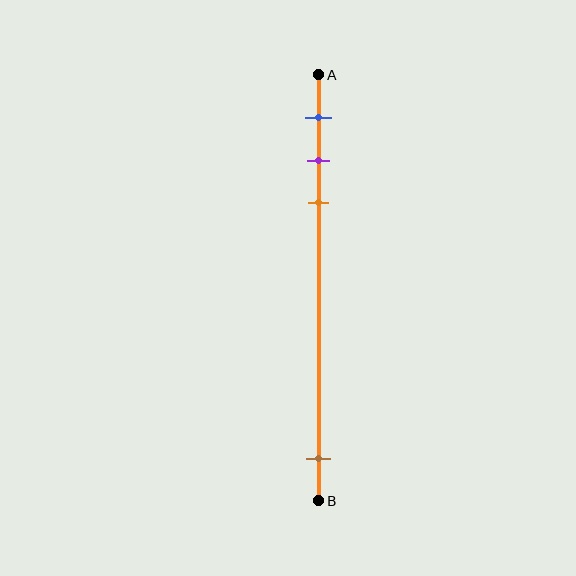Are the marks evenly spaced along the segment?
No, the marks are not evenly spaced.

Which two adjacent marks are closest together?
The purple and orange marks are the closest adjacent pair.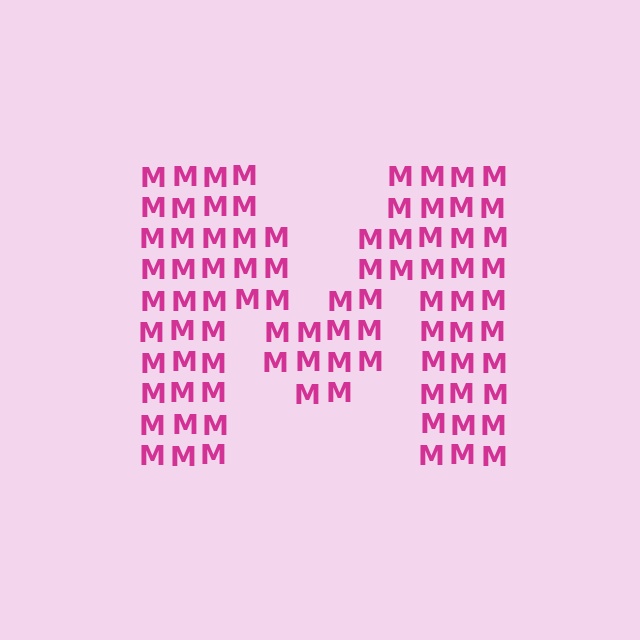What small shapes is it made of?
It is made of small letter M's.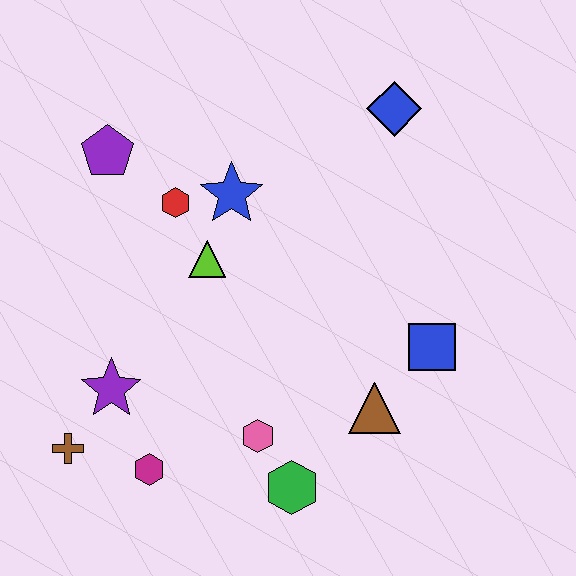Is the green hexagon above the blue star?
No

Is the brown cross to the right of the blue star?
No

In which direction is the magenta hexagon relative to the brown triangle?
The magenta hexagon is to the left of the brown triangle.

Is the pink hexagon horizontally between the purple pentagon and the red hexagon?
No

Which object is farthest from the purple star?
The blue diamond is farthest from the purple star.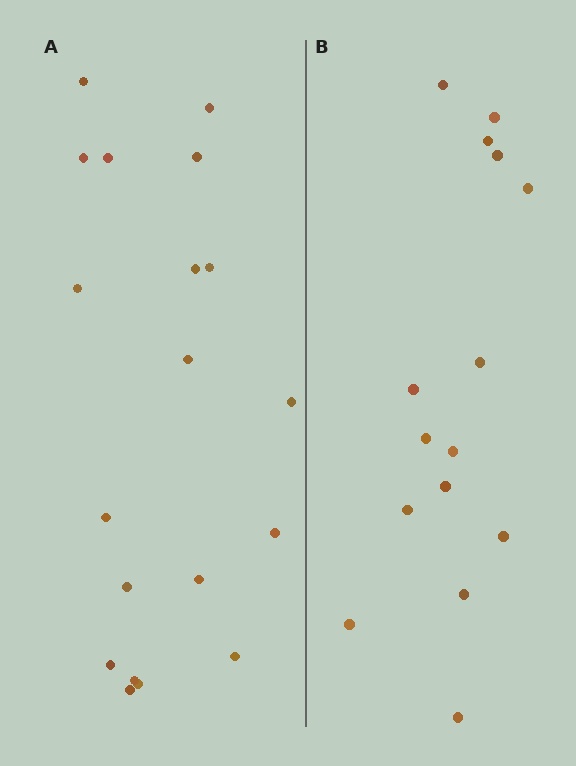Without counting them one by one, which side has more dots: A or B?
Region A (the left region) has more dots.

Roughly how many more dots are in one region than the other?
Region A has about 4 more dots than region B.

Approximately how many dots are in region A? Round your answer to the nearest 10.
About 20 dots. (The exact count is 19, which rounds to 20.)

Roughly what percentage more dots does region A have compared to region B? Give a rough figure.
About 25% more.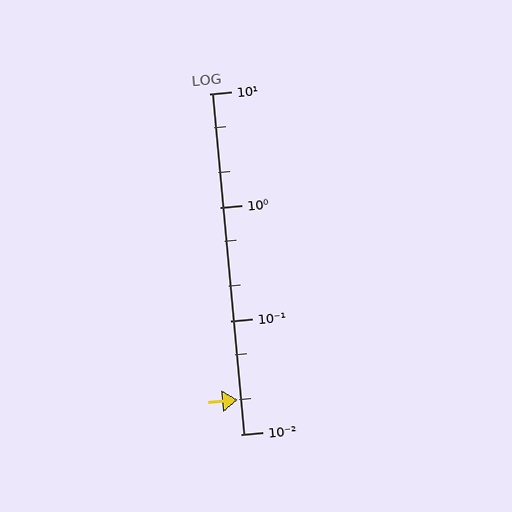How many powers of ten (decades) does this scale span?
The scale spans 3 decades, from 0.01 to 10.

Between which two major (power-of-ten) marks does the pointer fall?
The pointer is between 0.01 and 0.1.